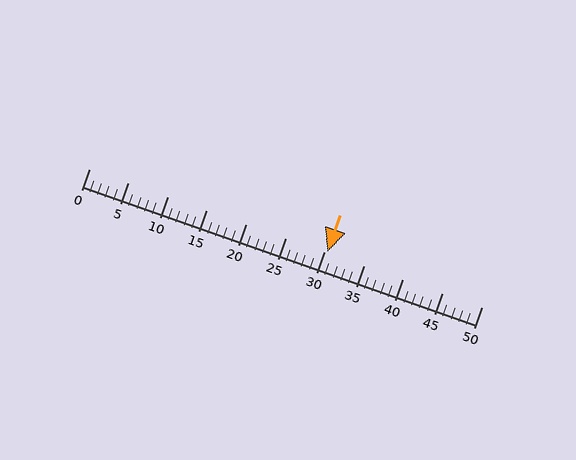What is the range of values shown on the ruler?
The ruler shows values from 0 to 50.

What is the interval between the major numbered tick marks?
The major tick marks are spaced 5 units apart.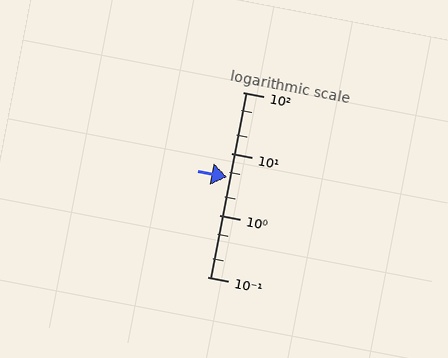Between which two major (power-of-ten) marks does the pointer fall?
The pointer is between 1 and 10.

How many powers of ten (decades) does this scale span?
The scale spans 3 decades, from 0.1 to 100.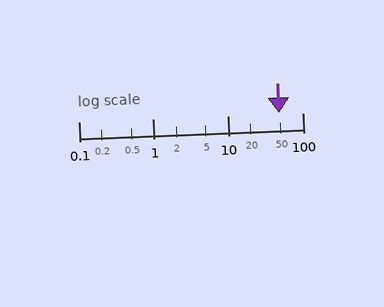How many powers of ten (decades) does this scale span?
The scale spans 3 decades, from 0.1 to 100.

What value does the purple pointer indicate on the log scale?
The pointer indicates approximately 48.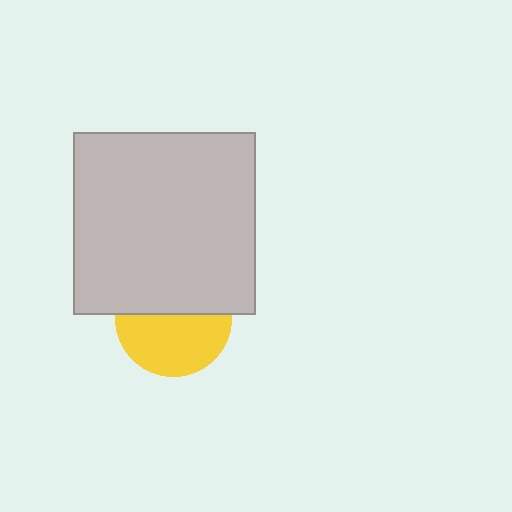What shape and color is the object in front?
The object in front is a light gray square.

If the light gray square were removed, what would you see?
You would see the complete yellow circle.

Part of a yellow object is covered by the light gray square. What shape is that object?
It is a circle.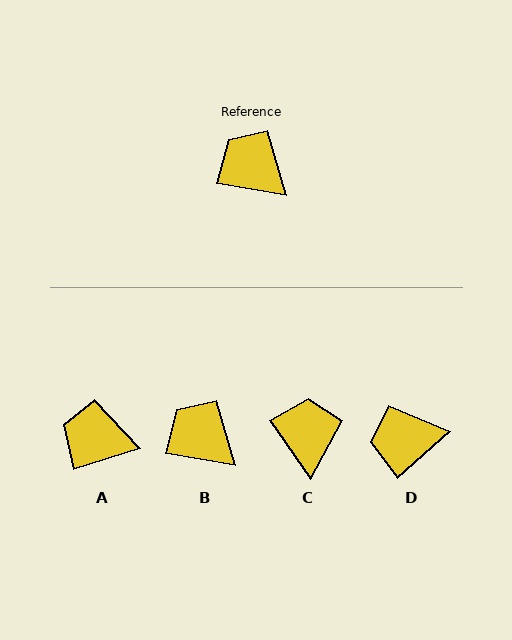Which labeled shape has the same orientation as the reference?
B.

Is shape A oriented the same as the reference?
No, it is off by about 27 degrees.